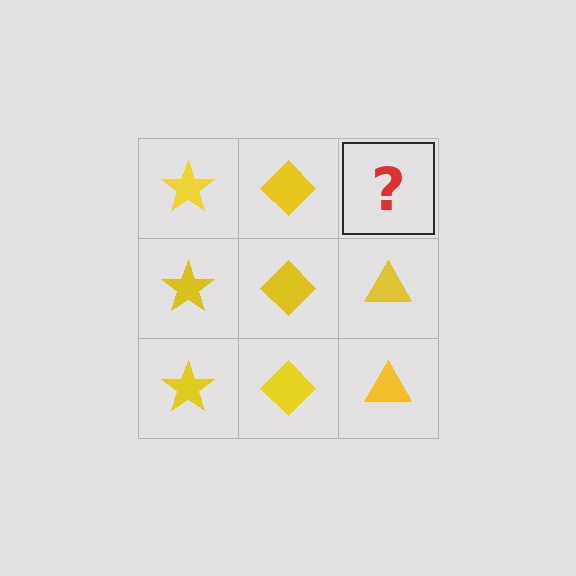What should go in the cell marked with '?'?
The missing cell should contain a yellow triangle.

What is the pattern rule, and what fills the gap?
The rule is that each column has a consistent shape. The gap should be filled with a yellow triangle.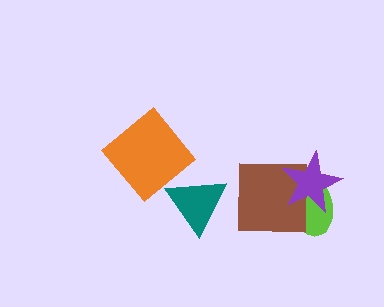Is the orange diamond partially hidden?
No, no other shape covers it.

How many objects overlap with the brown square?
2 objects overlap with the brown square.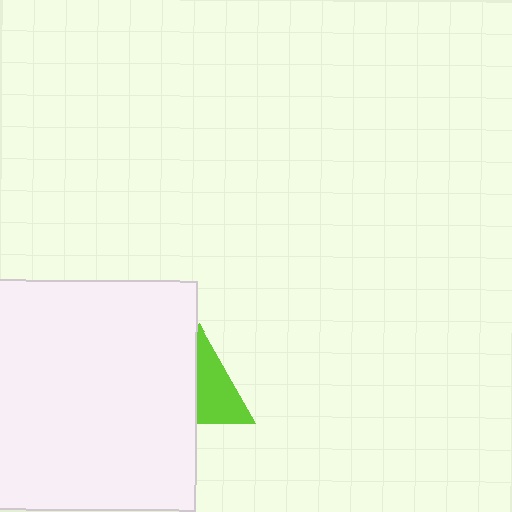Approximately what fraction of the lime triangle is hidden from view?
Roughly 47% of the lime triangle is hidden behind the white rectangle.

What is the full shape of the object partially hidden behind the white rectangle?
The partially hidden object is a lime triangle.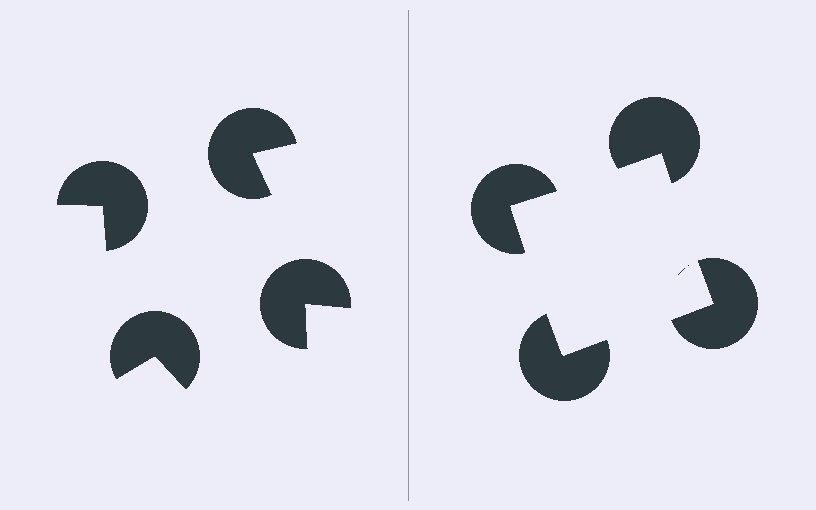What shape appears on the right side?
An illusory square.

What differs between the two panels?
The pac-man discs are positioned identically on both sides; only the wedge orientations differ. On the right they align to a square; on the left they are misaligned.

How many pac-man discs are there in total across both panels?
8 — 4 on each side.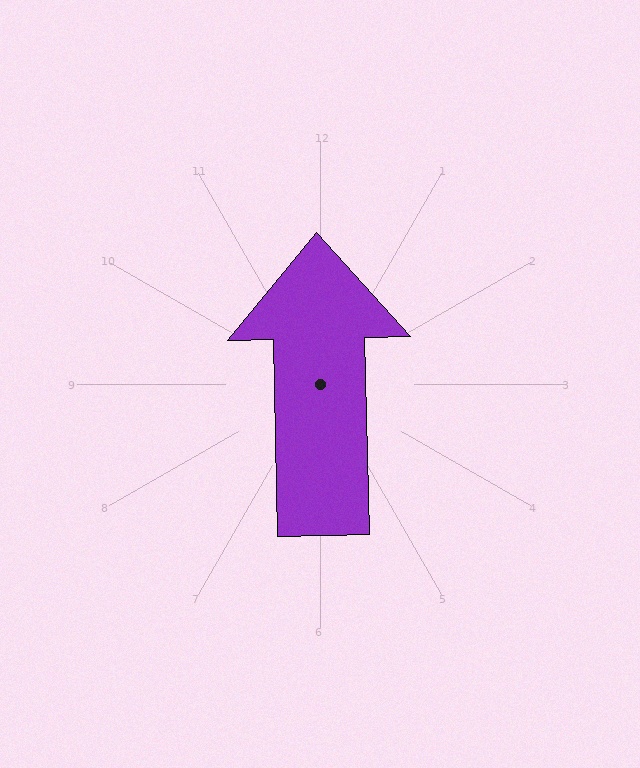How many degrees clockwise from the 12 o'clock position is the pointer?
Approximately 359 degrees.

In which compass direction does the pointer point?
North.